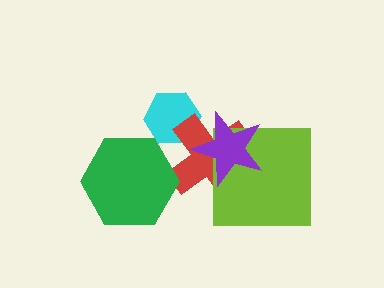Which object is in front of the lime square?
The purple star is in front of the lime square.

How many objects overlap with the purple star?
2 objects overlap with the purple star.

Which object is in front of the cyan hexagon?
The red cross is in front of the cyan hexagon.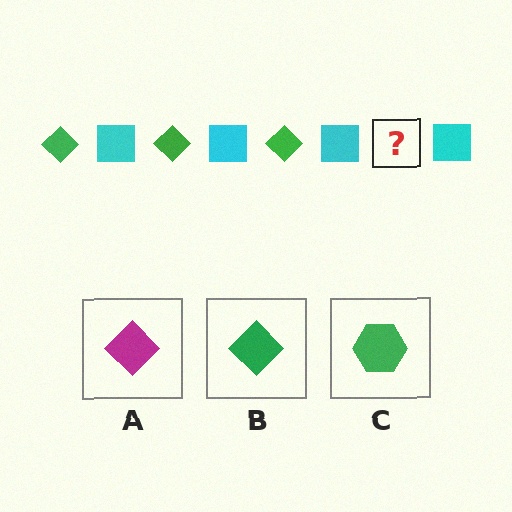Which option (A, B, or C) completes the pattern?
B.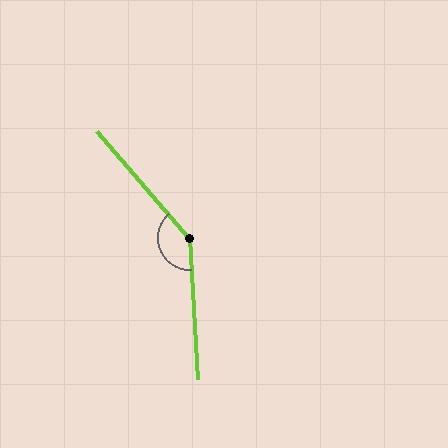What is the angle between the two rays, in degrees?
Approximately 142 degrees.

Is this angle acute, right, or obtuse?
It is obtuse.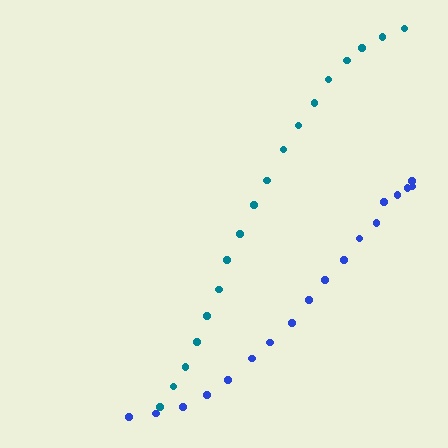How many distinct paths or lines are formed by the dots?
There are 2 distinct paths.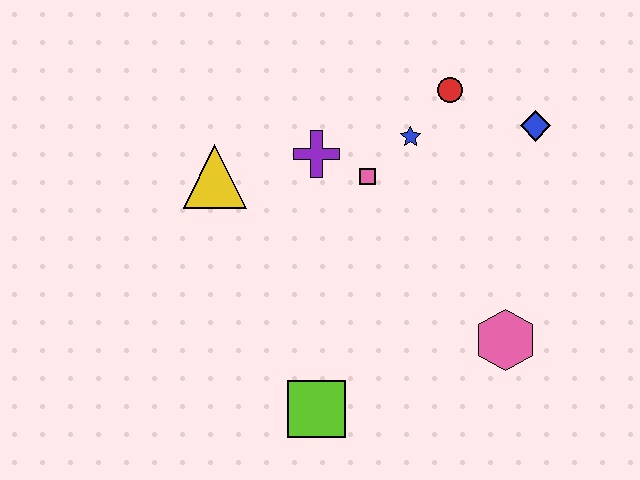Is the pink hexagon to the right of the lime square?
Yes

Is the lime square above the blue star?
No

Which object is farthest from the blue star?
The lime square is farthest from the blue star.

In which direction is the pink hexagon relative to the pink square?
The pink hexagon is below the pink square.